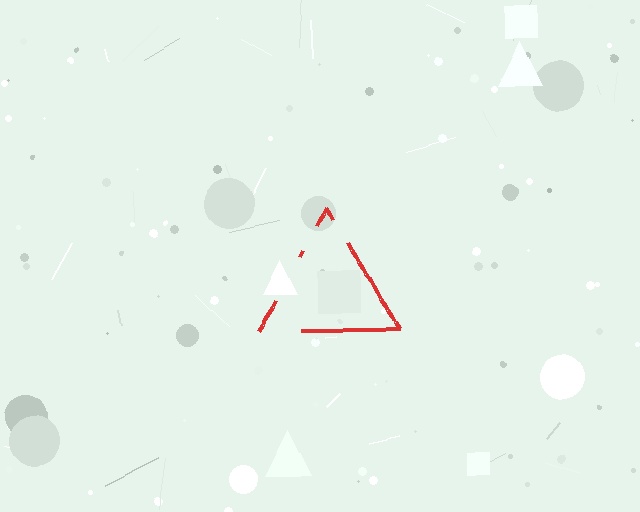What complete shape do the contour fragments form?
The contour fragments form a triangle.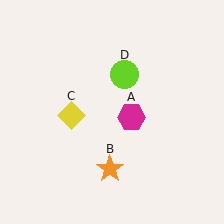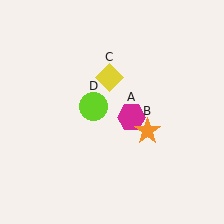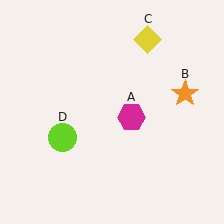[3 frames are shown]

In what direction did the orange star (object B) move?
The orange star (object B) moved up and to the right.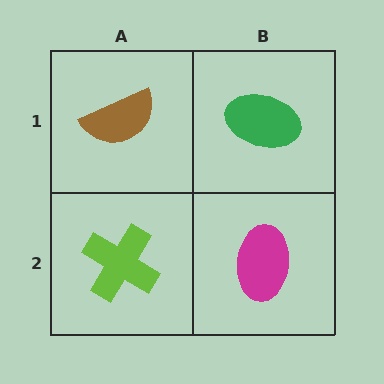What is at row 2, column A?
A lime cross.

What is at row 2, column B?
A magenta ellipse.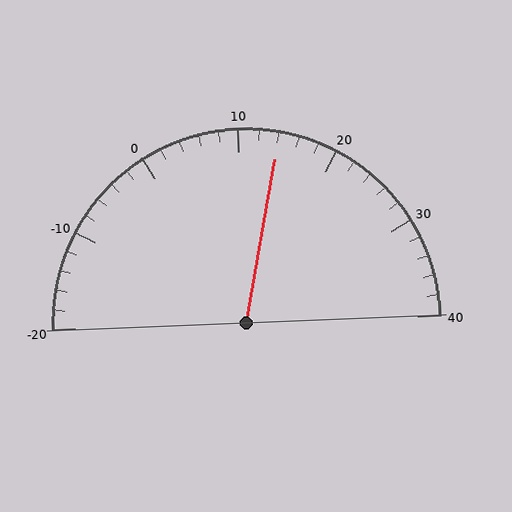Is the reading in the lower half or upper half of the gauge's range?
The reading is in the upper half of the range (-20 to 40).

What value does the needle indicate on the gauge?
The needle indicates approximately 14.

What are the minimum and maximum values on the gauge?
The gauge ranges from -20 to 40.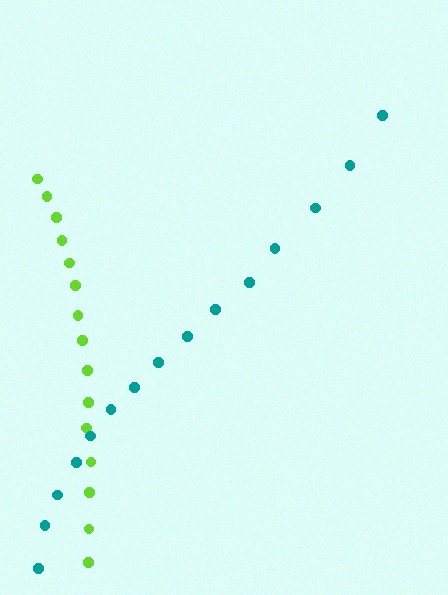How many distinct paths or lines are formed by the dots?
There are 2 distinct paths.